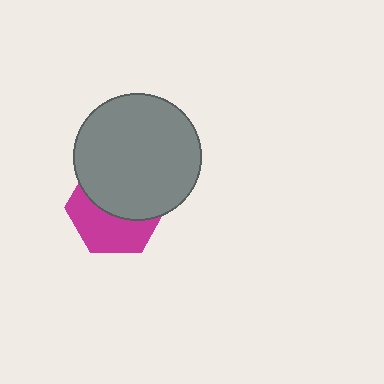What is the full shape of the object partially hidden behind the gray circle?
The partially hidden object is a magenta hexagon.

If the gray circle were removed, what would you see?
You would see the complete magenta hexagon.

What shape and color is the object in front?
The object in front is a gray circle.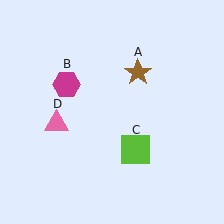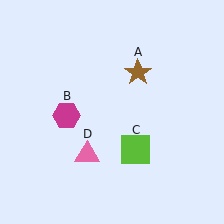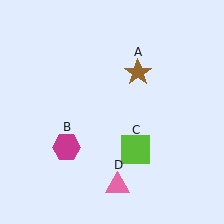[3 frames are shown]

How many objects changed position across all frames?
2 objects changed position: magenta hexagon (object B), pink triangle (object D).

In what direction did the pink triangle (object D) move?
The pink triangle (object D) moved down and to the right.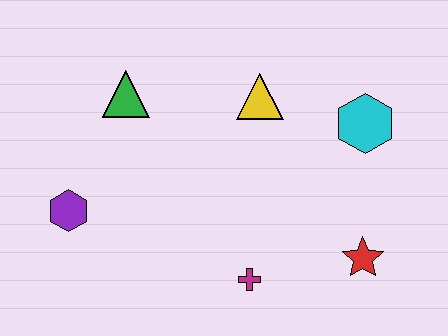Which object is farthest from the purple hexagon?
The cyan hexagon is farthest from the purple hexagon.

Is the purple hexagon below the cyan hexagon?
Yes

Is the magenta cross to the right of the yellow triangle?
No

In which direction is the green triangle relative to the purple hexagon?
The green triangle is above the purple hexagon.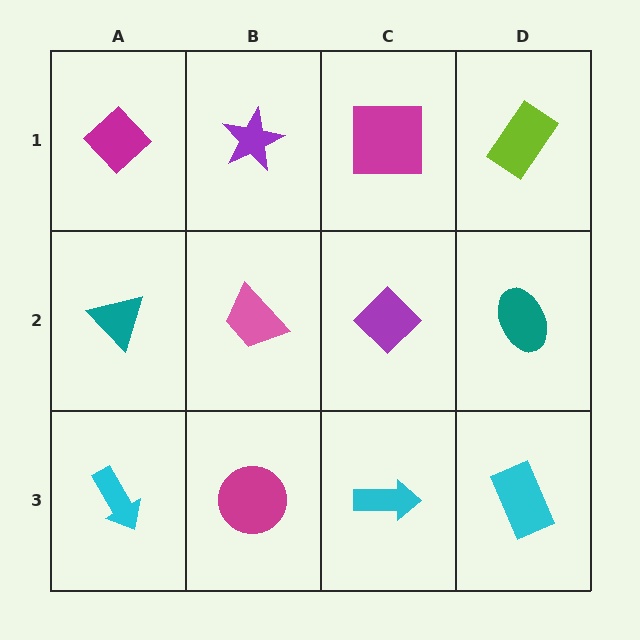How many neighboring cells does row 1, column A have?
2.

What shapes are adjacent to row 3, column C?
A purple diamond (row 2, column C), a magenta circle (row 3, column B), a cyan rectangle (row 3, column D).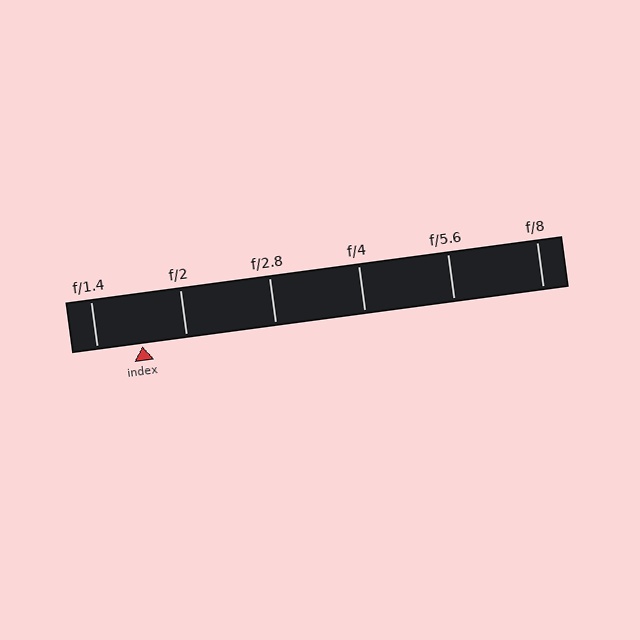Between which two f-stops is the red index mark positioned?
The index mark is between f/1.4 and f/2.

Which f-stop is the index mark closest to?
The index mark is closest to f/2.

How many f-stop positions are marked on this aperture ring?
There are 6 f-stop positions marked.